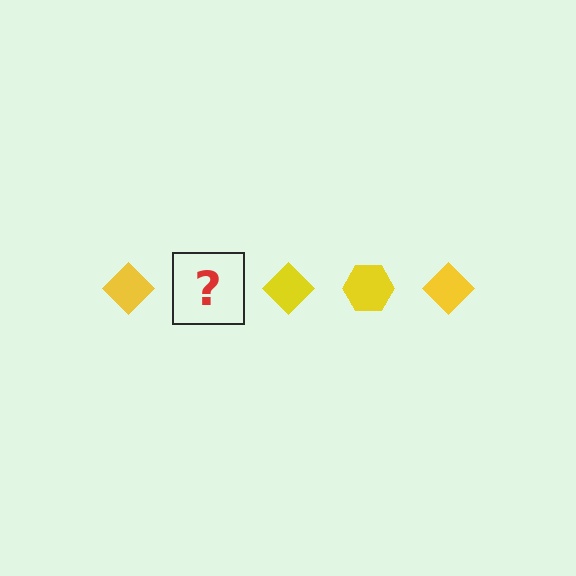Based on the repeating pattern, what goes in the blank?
The blank should be a yellow hexagon.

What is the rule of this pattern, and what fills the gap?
The rule is that the pattern cycles through diamond, hexagon shapes in yellow. The gap should be filled with a yellow hexagon.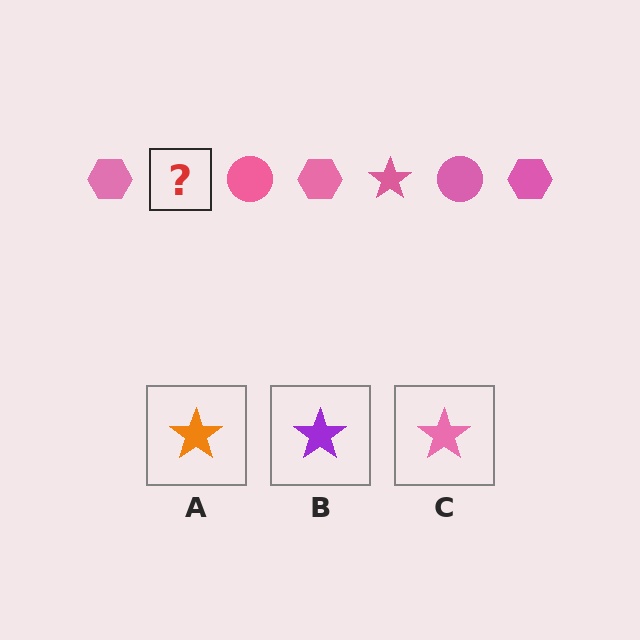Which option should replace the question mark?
Option C.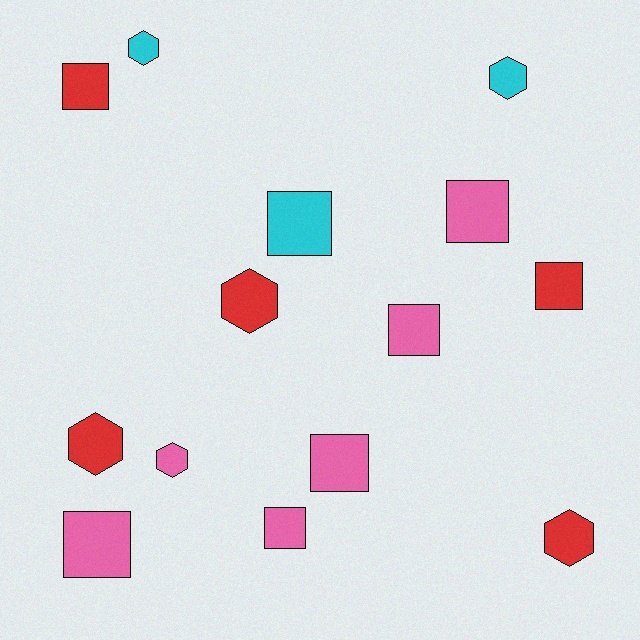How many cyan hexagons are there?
There are 2 cyan hexagons.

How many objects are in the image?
There are 14 objects.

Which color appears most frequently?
Pink, with 6 objects.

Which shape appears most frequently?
Square, with 8 objects.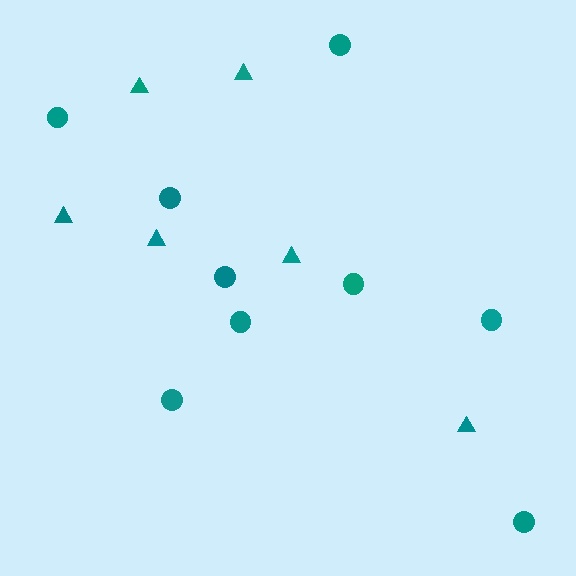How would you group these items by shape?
There are 2 groups: one group of circles (9) and one group of triangles (6).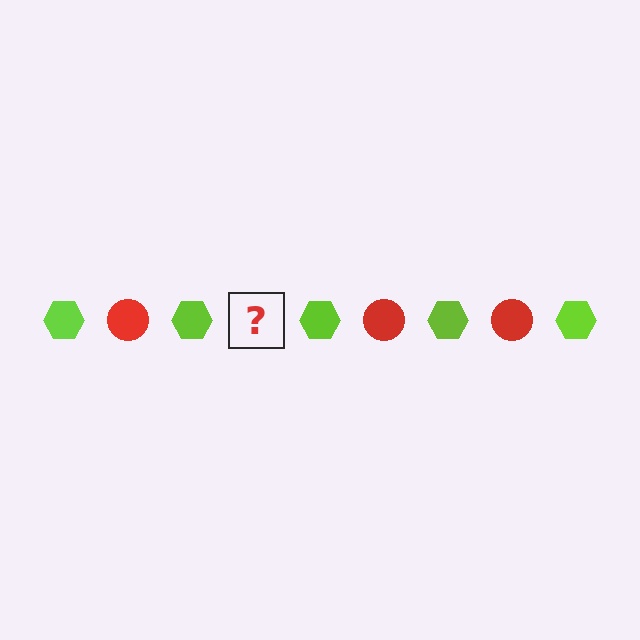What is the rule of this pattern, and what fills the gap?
The rule is that the pattern alternates between lime hexagon and red circle. The gap should be filled with a red circle.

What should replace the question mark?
The question mark should be replaced with a red circle.